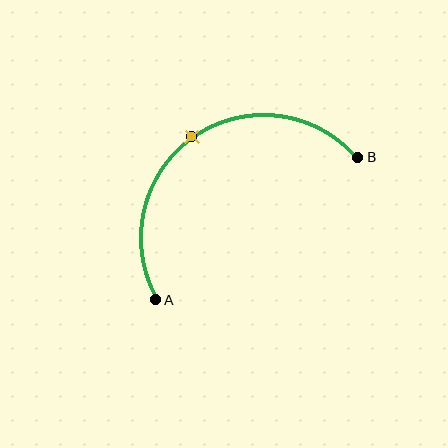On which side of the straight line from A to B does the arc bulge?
The arc bulges above and to the left of the straight line connecting A and B.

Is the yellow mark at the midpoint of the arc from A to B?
Yes. The yellow mark lies on the arc at equal arc-length from both A and B — it is the arc midpoint.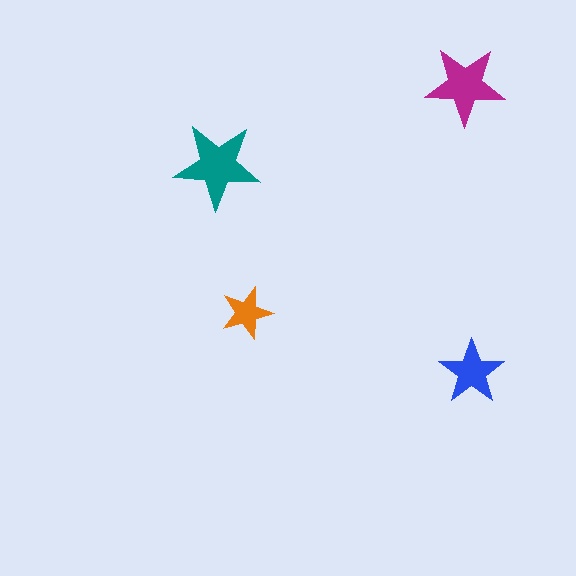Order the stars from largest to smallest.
the teal one, the magenta one, the blue one, the orange one.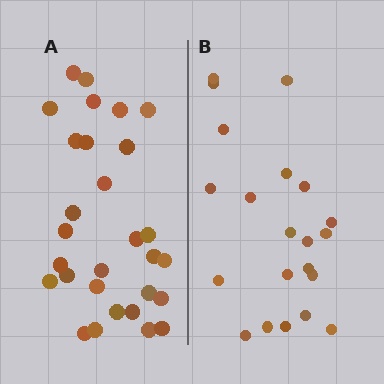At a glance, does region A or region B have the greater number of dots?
Region A (the left region) has more dots.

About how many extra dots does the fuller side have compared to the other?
Region A has roughly 8 or so more dots than region B.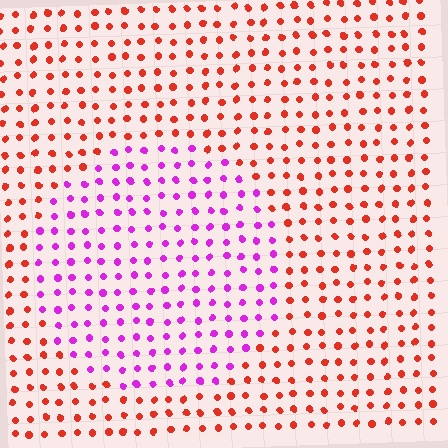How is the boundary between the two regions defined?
The boundary is defined purely by a slight shift in hue (about 67 degrees). Spacing, size, and orientation are identical on both sides.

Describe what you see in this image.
The image is filled with small red elements in a uniform arrangement. A circle-shaped region is visible where the elements are tinted to a slightly different hue, forming a subtle color boundary.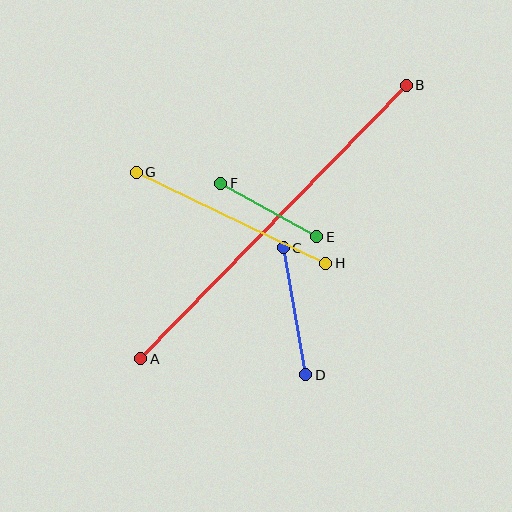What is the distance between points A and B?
The distance is approximately 381 pixels.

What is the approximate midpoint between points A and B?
The midpoint is at approximately (273, 222) pixels.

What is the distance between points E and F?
The distance is approximately 110 pixels.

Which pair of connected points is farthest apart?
Points A and B are farthest apart.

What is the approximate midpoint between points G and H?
The midpoint is at approximately (231, 218) pixels.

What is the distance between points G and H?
The distance is approximately 210 pixels.